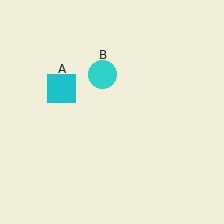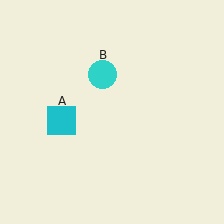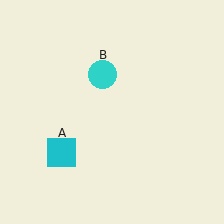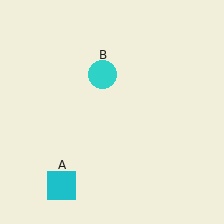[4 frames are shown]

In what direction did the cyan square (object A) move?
The cyan square (object A) moved down.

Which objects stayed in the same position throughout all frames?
Cyan circle (object B) remained stationary.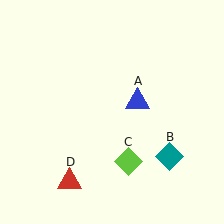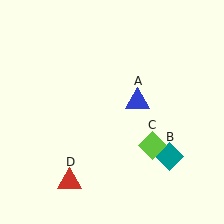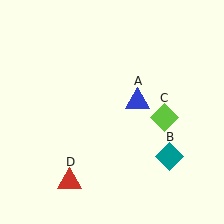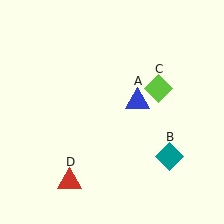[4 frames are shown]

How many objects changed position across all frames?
1 object changed position: lime diamond (object C).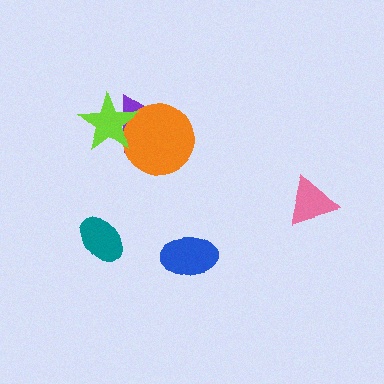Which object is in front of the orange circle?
The lime star is in front of the orange circle.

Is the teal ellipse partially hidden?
No, no other shape covers it.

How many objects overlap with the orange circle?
2 objects overlap with the orange circle.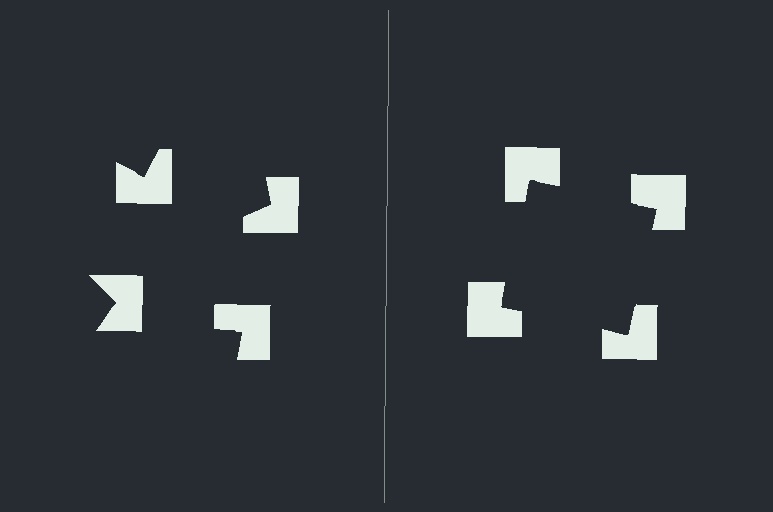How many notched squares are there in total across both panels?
8 — 4 on each side.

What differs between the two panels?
The notched squares are positioned identically on both sides; only the wedge orientations differ. On the right they align to a square; on the left they are misaligned.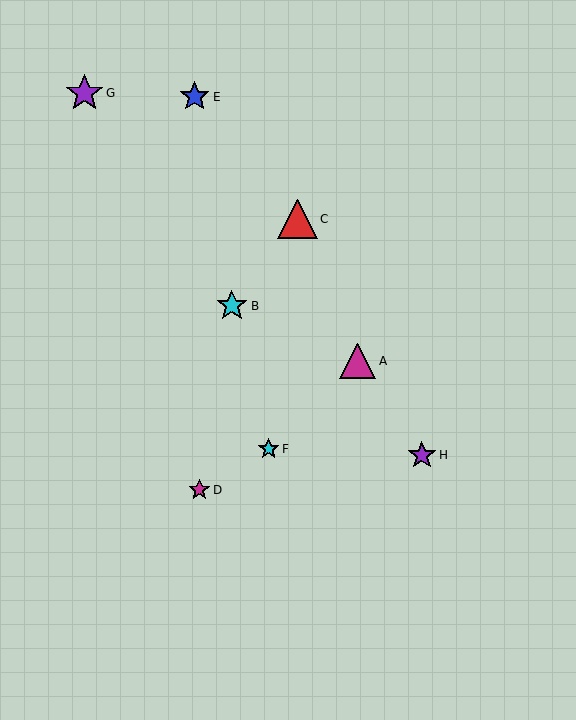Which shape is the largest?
The red triangle (labeled C) is the largest.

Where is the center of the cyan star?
The center of the cyan star is at (232, 306).